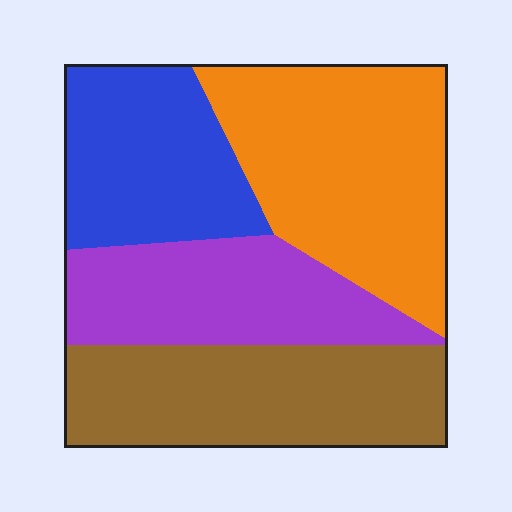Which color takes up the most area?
Orange, at roughly 30%.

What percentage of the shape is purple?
Purple covers about 20% of the shape.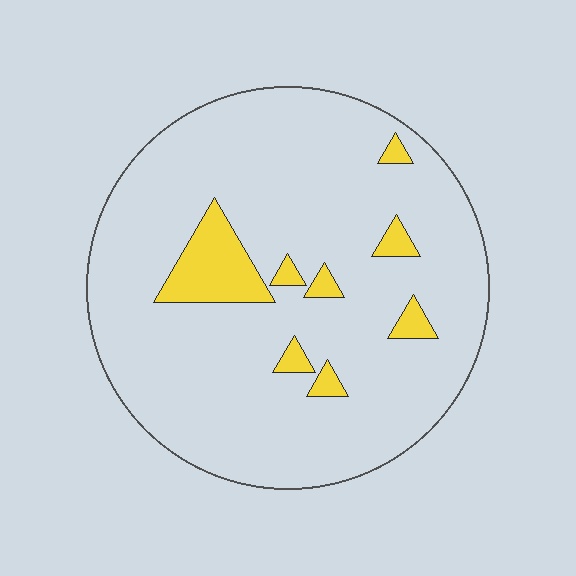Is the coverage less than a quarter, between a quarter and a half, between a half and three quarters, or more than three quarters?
Less than a quarter.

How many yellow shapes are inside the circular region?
8.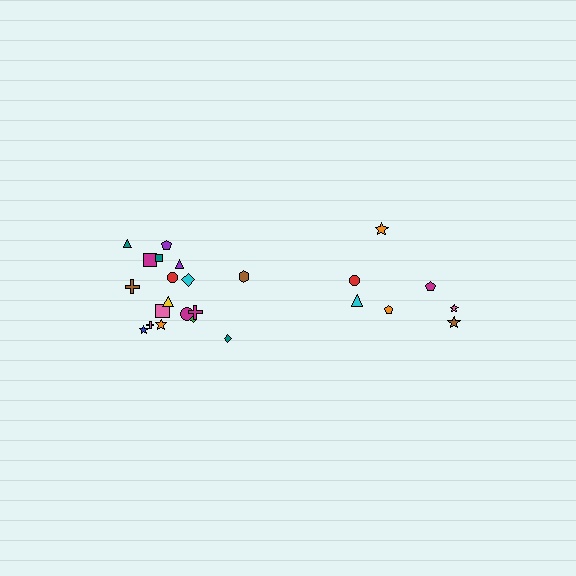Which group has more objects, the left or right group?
The left group.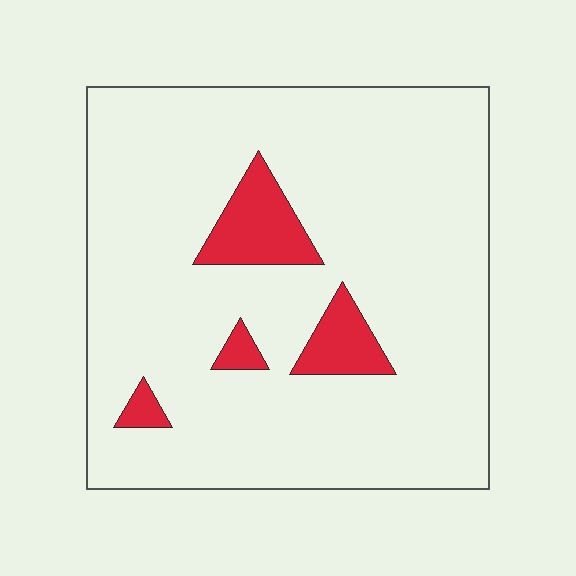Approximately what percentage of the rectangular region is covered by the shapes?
Approximately 10%.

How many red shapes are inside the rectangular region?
4.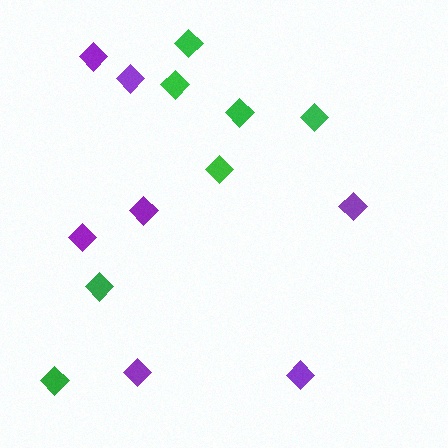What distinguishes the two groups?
There are 2 groups: one group of green diamonds (7) and one group of purple diamonds (7).